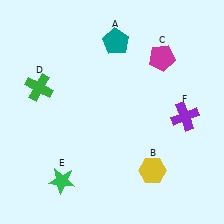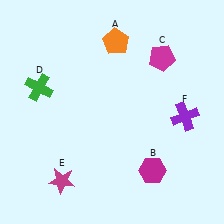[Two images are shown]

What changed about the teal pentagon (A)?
In Image 1, A is teal. In Image 2, it changed to orange.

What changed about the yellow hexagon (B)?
In Image 1, B is yellow. In Image 2, it changed to magenta.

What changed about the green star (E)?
In Image 1, E is green. In Image 2, it changed to magenta.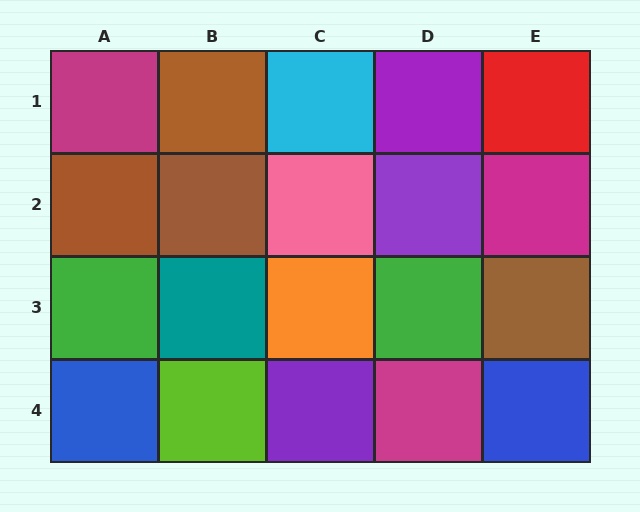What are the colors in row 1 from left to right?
Magenta, brown, cyan, purple, red.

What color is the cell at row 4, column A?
Blue.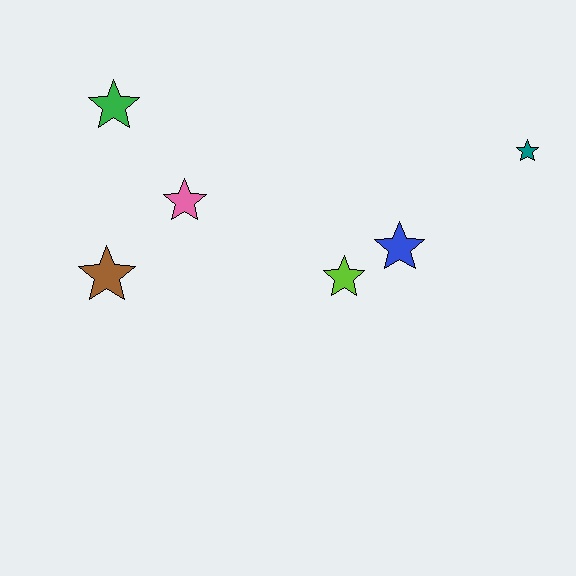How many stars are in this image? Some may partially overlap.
There are 6 stars.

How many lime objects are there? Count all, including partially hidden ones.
There is 1 lime object.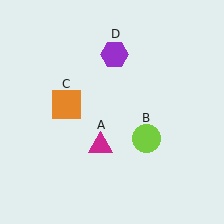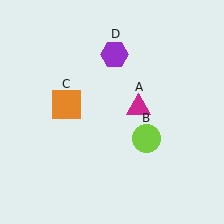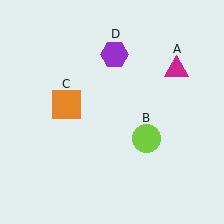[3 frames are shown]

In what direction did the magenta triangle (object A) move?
The magenta triangle (object A) moved up and to the right.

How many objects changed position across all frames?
1 object changed position: magenta triangle (object A).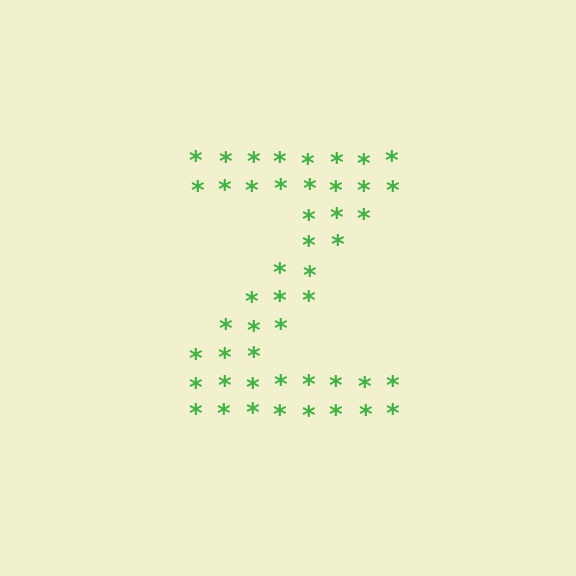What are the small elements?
The small elements are asterisks.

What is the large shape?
The large shape is the letter Z.